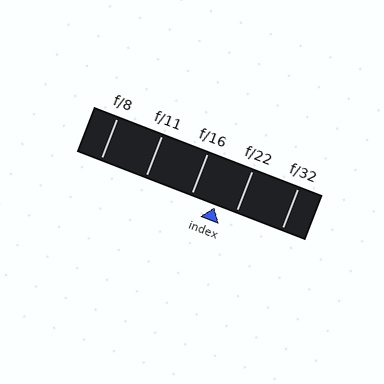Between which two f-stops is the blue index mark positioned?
The index mark is between f/16 and f/22.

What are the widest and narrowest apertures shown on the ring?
The widest aperture shown is f/8 and the narrowest is f/32.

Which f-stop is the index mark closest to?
The index mark is closest to f/22.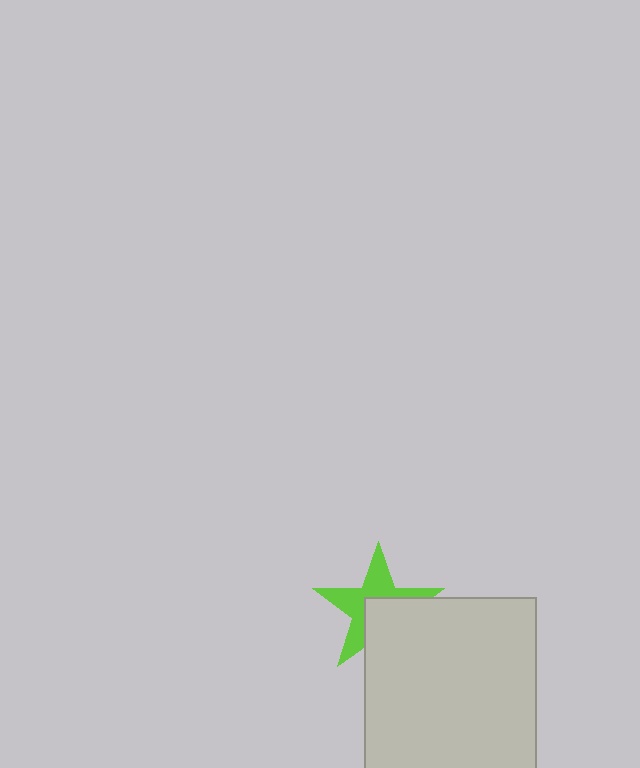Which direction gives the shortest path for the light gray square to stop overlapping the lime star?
Moving toward the lower-right gives the shortest separation.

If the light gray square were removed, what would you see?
You would see the complete lime star.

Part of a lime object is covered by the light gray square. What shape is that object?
It is a star.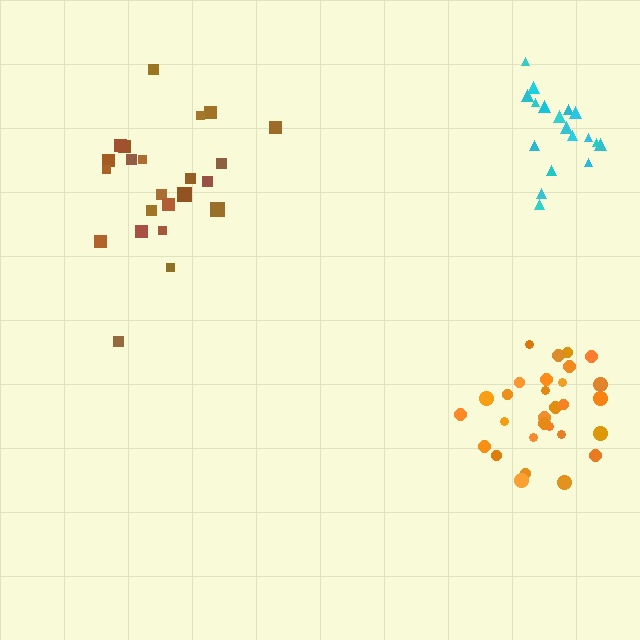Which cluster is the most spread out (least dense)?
Brown.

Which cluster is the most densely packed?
Orange.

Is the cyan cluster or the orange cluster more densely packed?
Orange.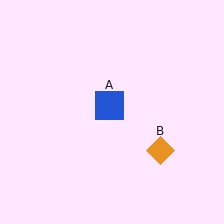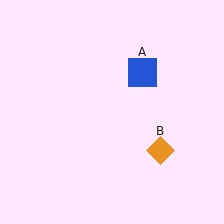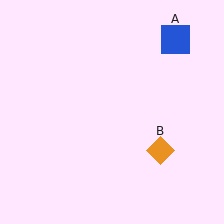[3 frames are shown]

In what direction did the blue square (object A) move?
The blue square (object A) moved up and to the right.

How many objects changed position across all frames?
1 object changed position: blue square (object A).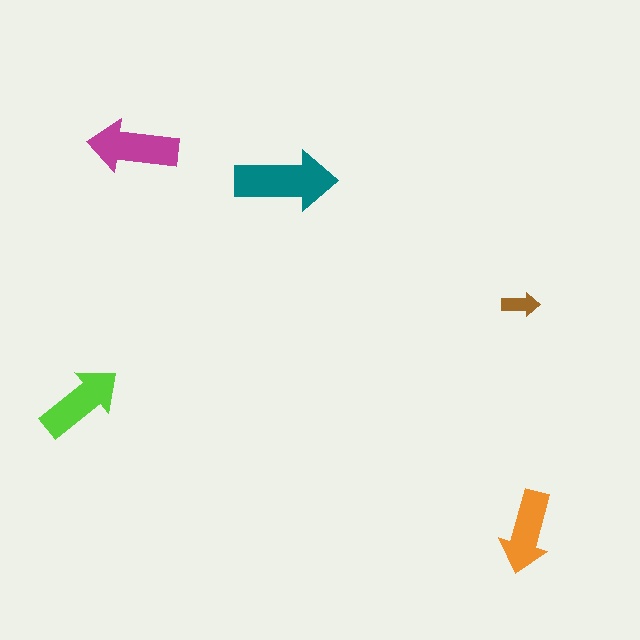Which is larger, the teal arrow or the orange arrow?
The teal one.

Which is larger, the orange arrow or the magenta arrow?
The magenta one.